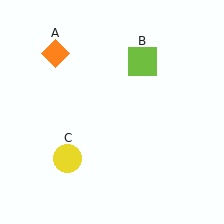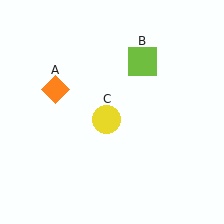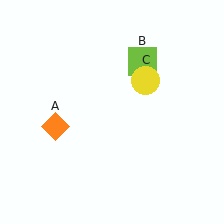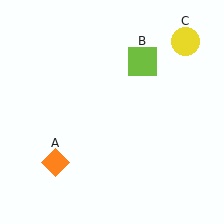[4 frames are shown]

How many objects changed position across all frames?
2 objects changed position: orange diamond (object A), yellow circle (object C).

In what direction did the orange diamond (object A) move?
The orange diamond (object A) moved down.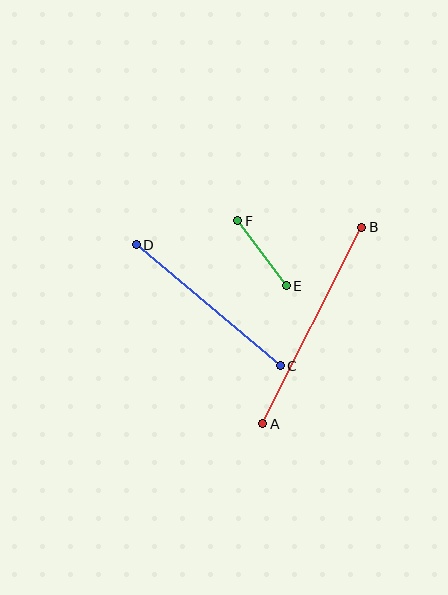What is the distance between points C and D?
The distance is approximately 188 pixels.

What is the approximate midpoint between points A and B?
The midpoint is at approximately (312, 325) pixels.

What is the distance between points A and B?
The distance is approximately 220 pixels.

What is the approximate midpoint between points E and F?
The midpoint is at approximately (262, 253) pixels.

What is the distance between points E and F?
The distance is approximately 81 pixels.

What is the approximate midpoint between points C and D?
The midpoint is at approximately (208, 305) pixels.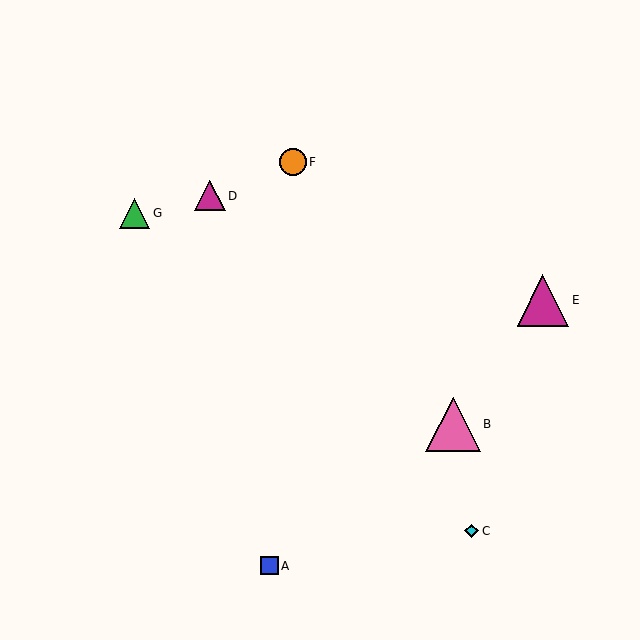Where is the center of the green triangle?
The center of the green triangle is at (135, 213).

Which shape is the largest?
The pink triangle (labeled B) is the largest.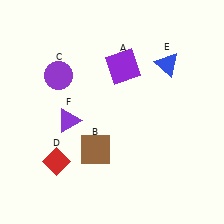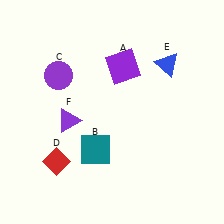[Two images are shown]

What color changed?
The square (B) changed from brown in Image 1 to teal in Image 2.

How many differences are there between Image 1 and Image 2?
There is 1 difference between the two images.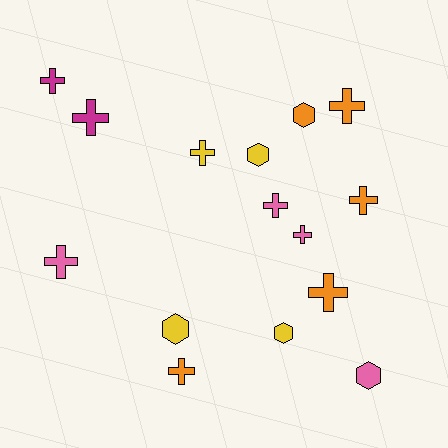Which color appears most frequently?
Orange, with 5 objects.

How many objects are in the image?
There are 15 objects.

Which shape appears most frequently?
Cross, with 10 objects.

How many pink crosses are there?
There are 3 pink crosses.